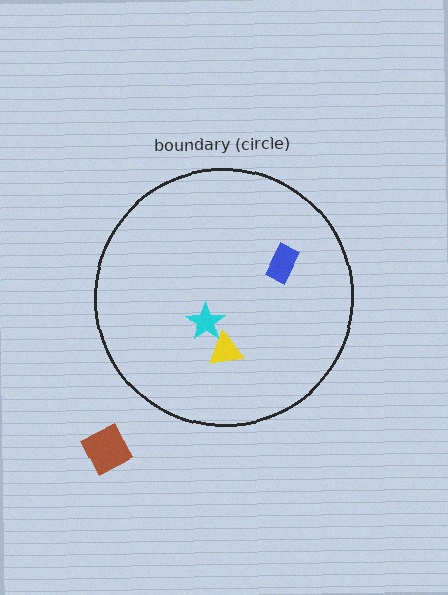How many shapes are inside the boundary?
3 inside, 1 outside.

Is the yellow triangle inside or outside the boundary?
Inside.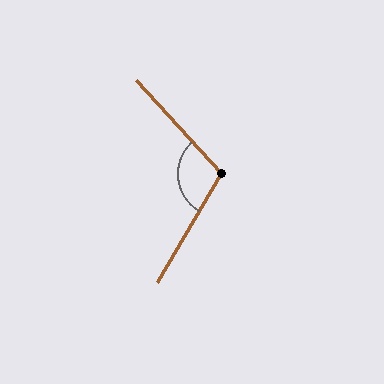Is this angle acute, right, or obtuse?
It is obtuse.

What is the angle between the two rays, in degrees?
Approximately 107 degrees.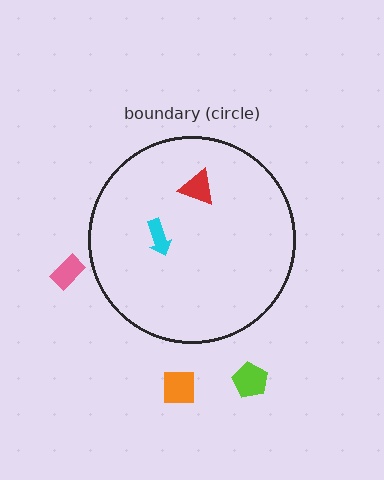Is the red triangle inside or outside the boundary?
Inside.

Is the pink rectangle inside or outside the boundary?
Outside.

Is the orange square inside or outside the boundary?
Outside.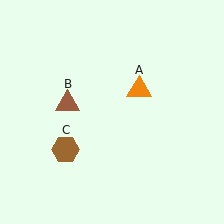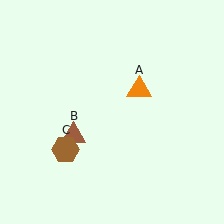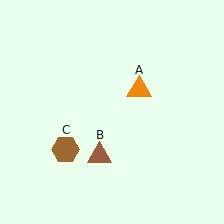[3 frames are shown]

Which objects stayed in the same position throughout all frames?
Orange triangle (object A) and brown hexagon (object C) remained stationary.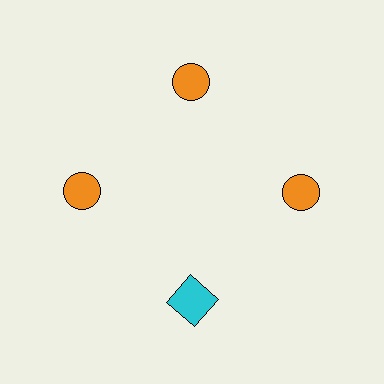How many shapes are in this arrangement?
There are 4 shapes arranged in a ring pattern.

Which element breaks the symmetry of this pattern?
The cyan square at roughly the 6 o'clock position breaks the symmetry. All other shapes are orange circles.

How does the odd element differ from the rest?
It differs in both color (cyan instead of orange) and shape (square instead of circle).